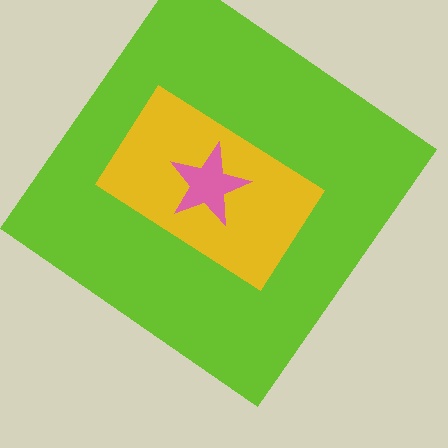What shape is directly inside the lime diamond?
The yellow rectangle.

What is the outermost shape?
The lime diamond.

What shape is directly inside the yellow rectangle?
The pink star.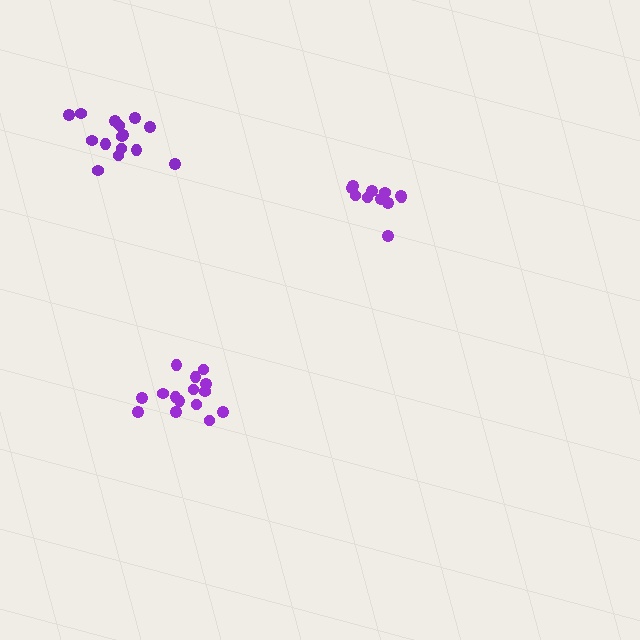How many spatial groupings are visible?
There are 3 spatial groupings.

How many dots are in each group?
Group 1: 15 dots, Group 2: 15 dots, Group 3: 11 dots (41 total).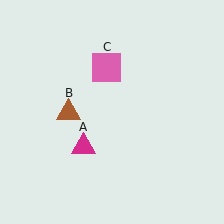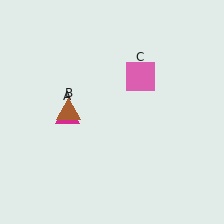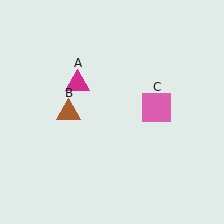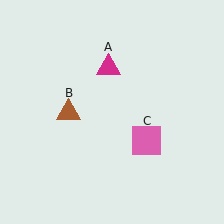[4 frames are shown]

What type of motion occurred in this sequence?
The magenta triangle (object A), pink square (object C) rotated clockwise around the center of the scene.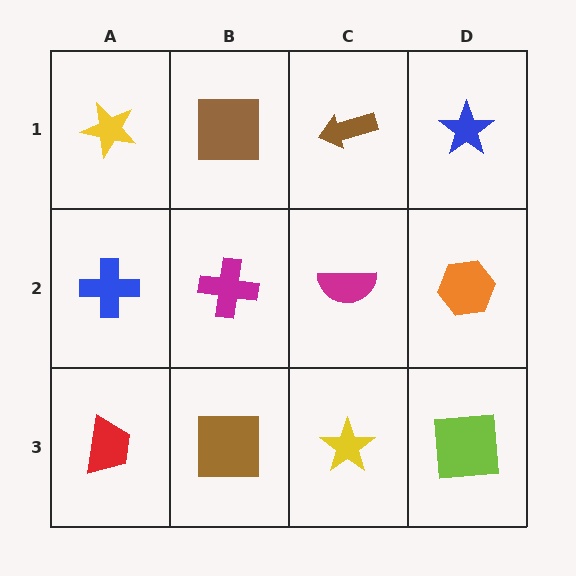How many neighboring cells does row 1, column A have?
2.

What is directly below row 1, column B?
A magenta cross.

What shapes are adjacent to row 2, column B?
A brown square (row 1, column B), a brown square (row 3, column B), a blue cross (row 2, column A), a magenta semicircle (row 2, column C).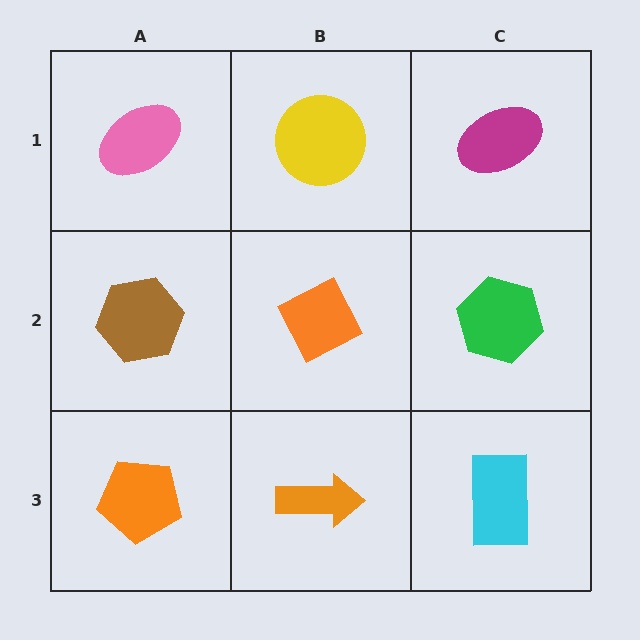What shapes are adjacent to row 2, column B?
A yellow circle (row 1, column B), an orange arrow (row 3, column B), a brown hexagon (row 2, column A), a green hexagon (row 2, column C).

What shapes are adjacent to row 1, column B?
An orange diamond (row 2, column B), a pink ellipse (row 1, column A), a magenta ellipse (row 1, column C).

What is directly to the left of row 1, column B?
A pink ellipse.